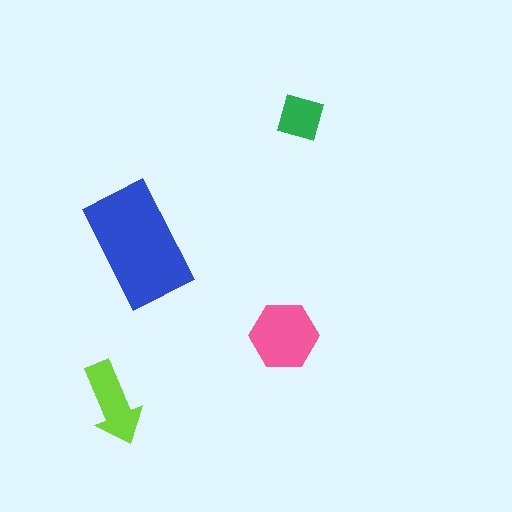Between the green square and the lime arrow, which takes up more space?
The lime arrow.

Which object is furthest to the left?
The lime arrow is leftmost.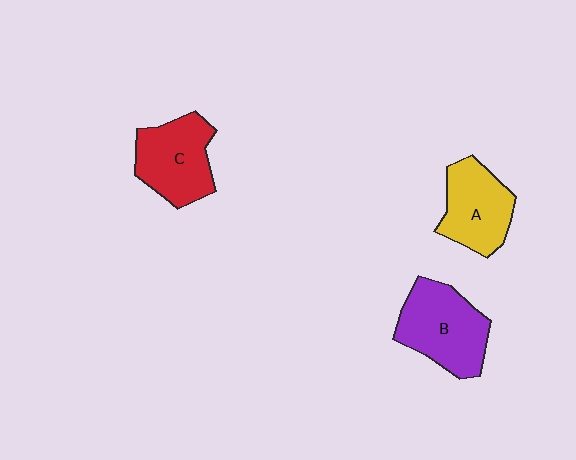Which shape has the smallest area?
Shape A (yellow).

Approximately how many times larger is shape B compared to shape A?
Approximately 1.2 times.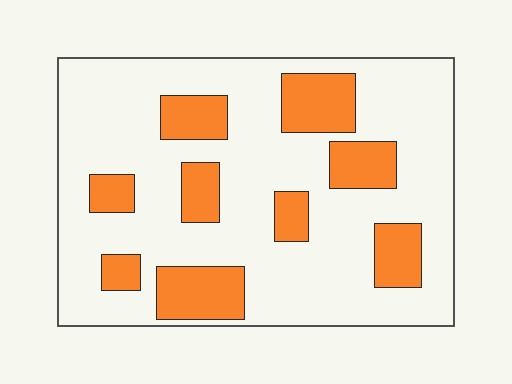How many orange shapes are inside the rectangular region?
9.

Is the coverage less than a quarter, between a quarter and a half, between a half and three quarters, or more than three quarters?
Less than a quarter.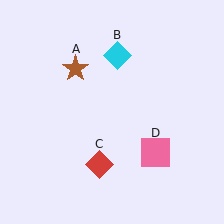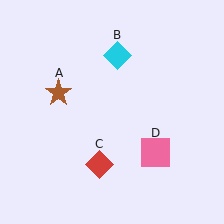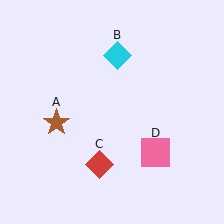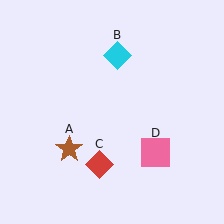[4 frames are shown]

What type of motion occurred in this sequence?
The brown star (object A) rotated counterclockwise around the center of the scene.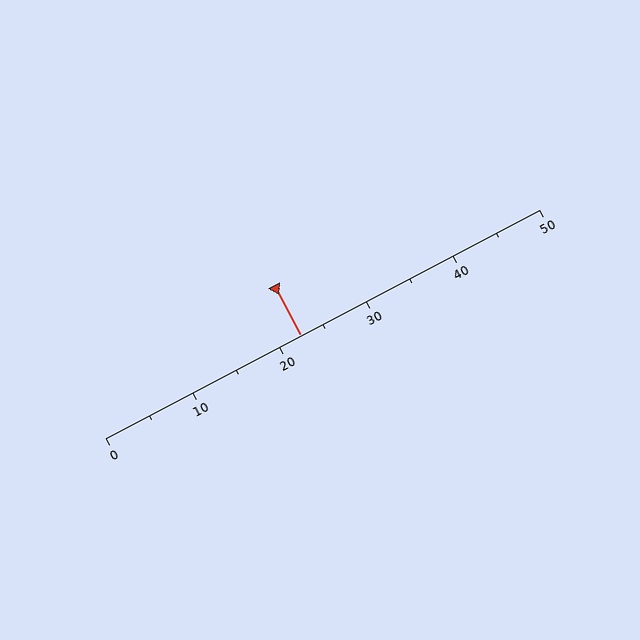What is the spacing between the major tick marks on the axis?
The major ticks are spaced 10 apart.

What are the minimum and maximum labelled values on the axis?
The axis runs from 0 to 50.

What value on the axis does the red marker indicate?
The marker indicates approximately 22.5.